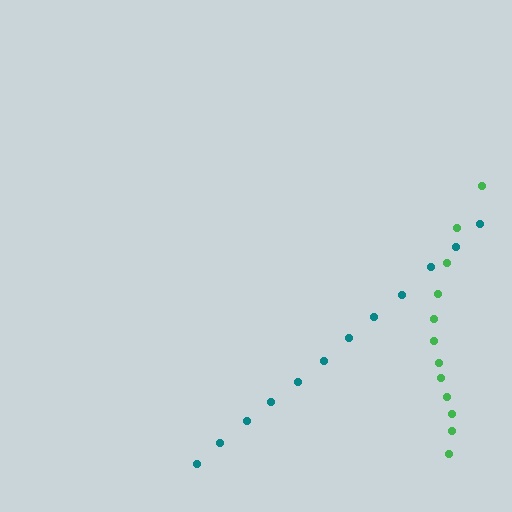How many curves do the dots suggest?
There are 2 distinct paths.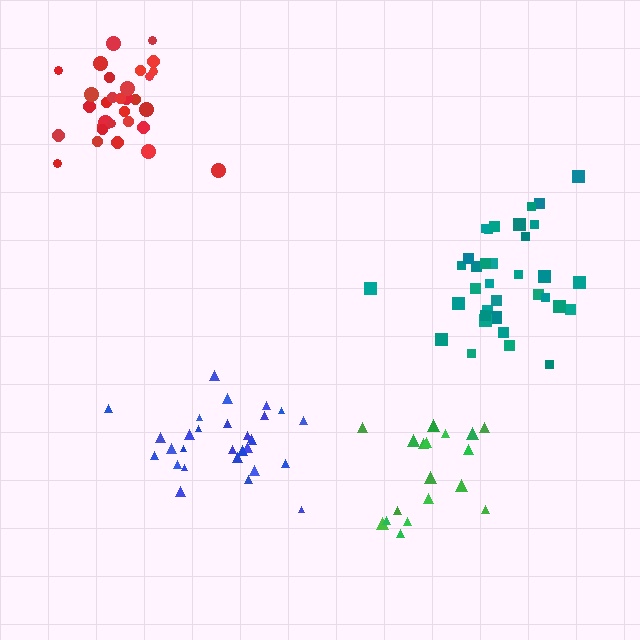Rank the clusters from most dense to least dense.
red, teal, blue, green.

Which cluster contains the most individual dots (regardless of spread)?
Teal (35).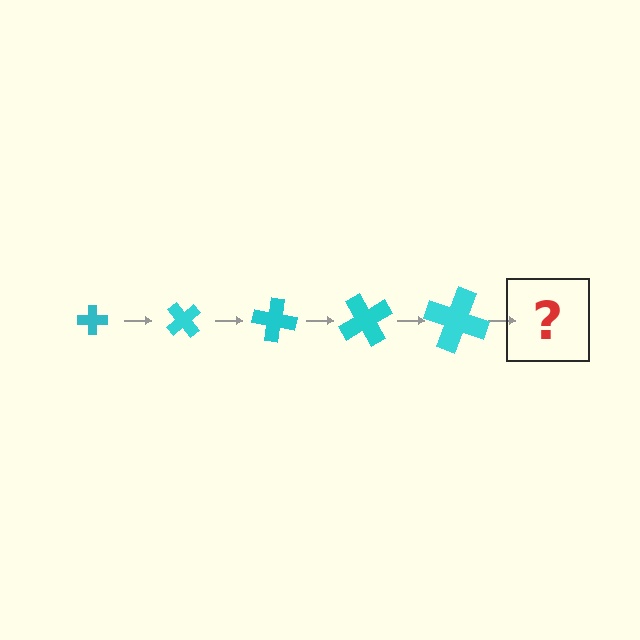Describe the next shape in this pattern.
It should be a cross, larger than the previous one and rotated 250 degrees from the start.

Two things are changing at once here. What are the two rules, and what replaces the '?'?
The two rules are that the cross grows larger each step and it rotates 50 degrees each step. The '?' should be a cross, larger than the previous one and rotated 250 degrees from the start.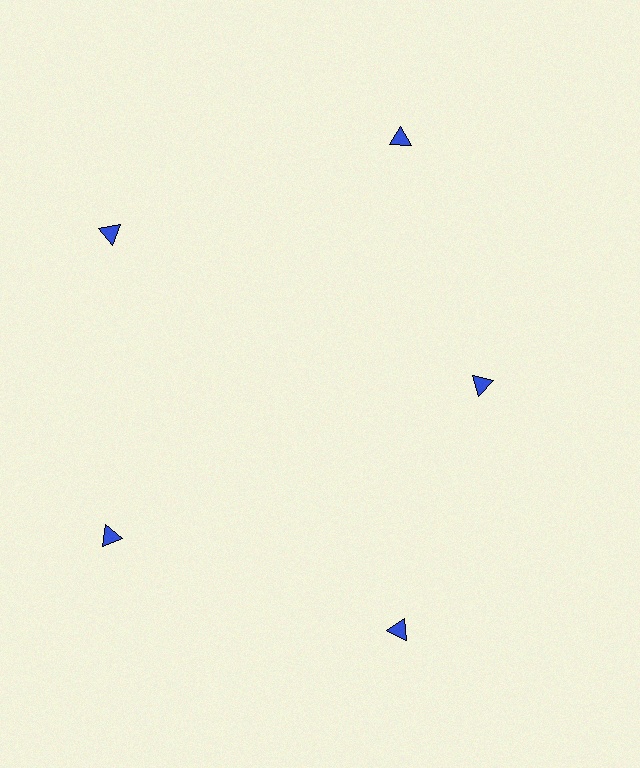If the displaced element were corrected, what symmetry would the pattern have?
It would have 5-fold rotational symmetry — the pattern would map onto itself every 72 degrees.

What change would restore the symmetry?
The symmetry would be restored by moving it outward, back onto the ring so that all 5 triangles sit at equal angles and equal distance from the center.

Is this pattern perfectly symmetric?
No. The 5 blue triangles are arranged in a ring, but one element near the 3 o'clock position is pulled inward toward the center, breaking the 5-fold rotational symmetry.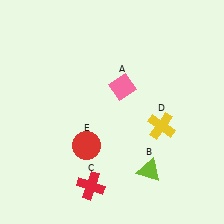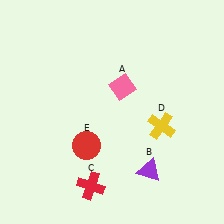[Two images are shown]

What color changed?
The triangle (B) changed from lime in Image 1 to purple in Image 2.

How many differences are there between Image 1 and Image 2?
There is 1 difference between the two images.